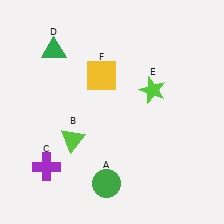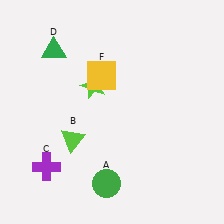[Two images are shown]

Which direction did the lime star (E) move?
The lime star (E) moved left.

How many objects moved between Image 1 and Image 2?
1 object moved between the two images.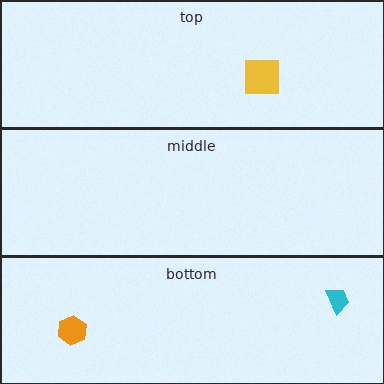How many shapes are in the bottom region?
2.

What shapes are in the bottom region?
The cyan trapezoid, the orange hexagon.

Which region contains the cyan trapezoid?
The bottom region.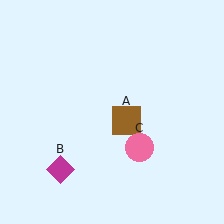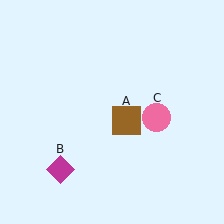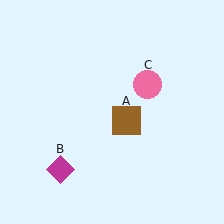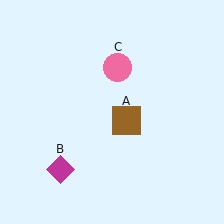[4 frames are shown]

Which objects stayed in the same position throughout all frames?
Brown square (object A) and magenta diamond (object B) remained stationary.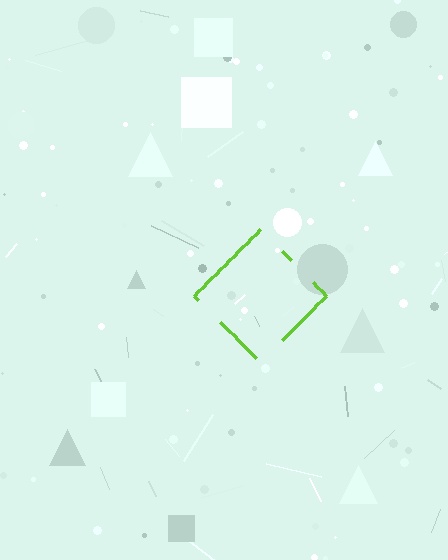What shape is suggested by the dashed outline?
The dashed outline suggests a diamond.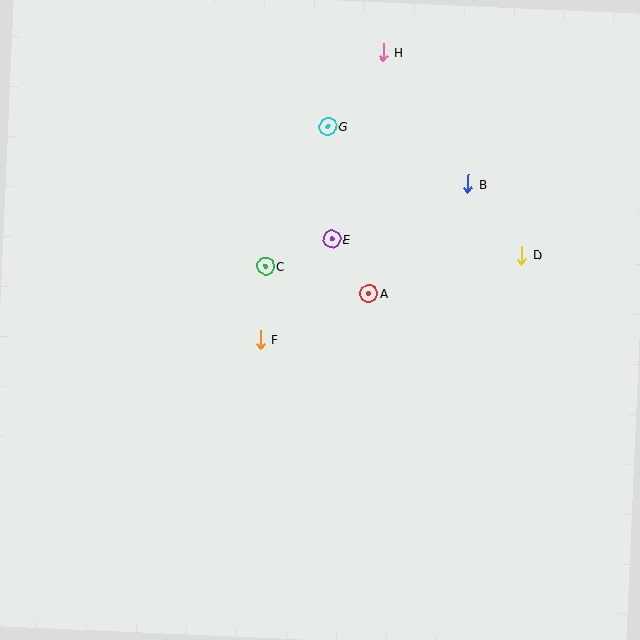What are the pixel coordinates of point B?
Point B is at (468, 184).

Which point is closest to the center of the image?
Point A at (369, 293) is closest to the center.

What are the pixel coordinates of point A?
Point A is at (369, 293).